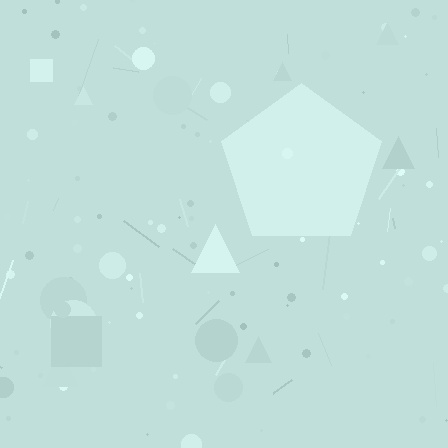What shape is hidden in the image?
A pentagon is hidden in the image.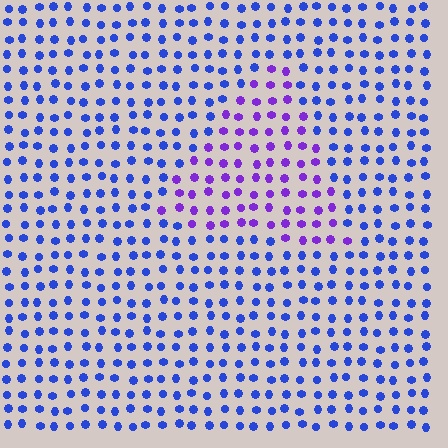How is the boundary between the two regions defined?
The boundary is defined purely by a slight shift in hue (about 41 degrees). Spacing, size, and orientation are identical on both sides.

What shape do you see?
I see a triangle.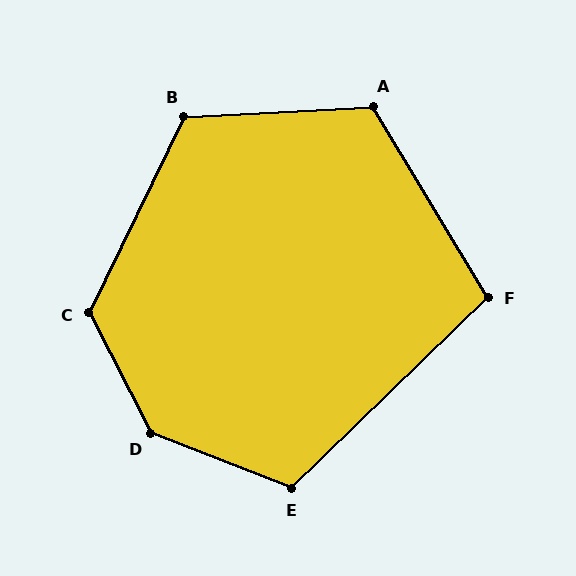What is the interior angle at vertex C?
Approximately 127 degrees (obtuse).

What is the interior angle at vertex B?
Approximately 119 degrees (obtuse).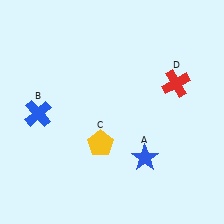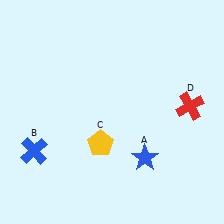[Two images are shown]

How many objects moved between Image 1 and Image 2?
2 objects moved between the two images.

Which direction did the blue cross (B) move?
The blue cross (B) moved down.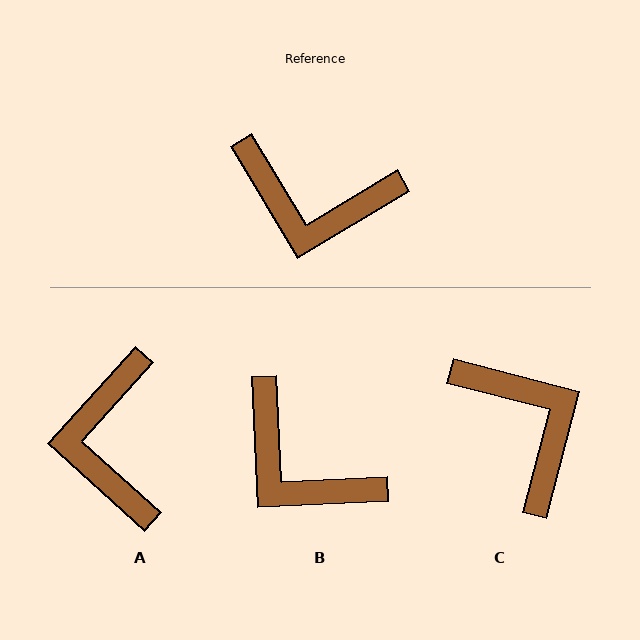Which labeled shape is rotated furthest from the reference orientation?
C, about 135 degrees away.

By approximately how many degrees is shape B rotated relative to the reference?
Approximately 28 degrees clockwise.